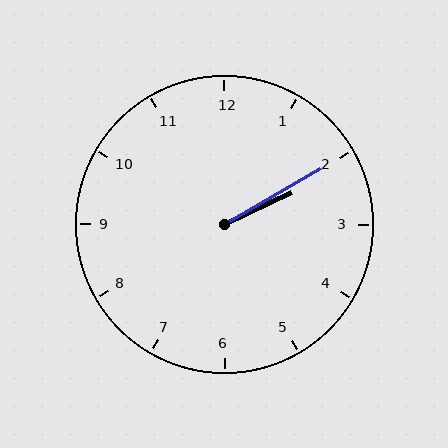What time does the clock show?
2:10.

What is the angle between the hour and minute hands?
Approximately 5 degrees.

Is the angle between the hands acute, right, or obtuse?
It is acute.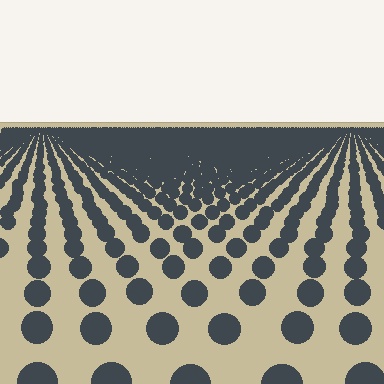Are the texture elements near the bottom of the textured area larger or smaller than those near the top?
Larger. Near the bottom, elements are closer to the viewer and appear at a bigger on-screen size.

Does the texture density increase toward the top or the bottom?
Density increases toward the top.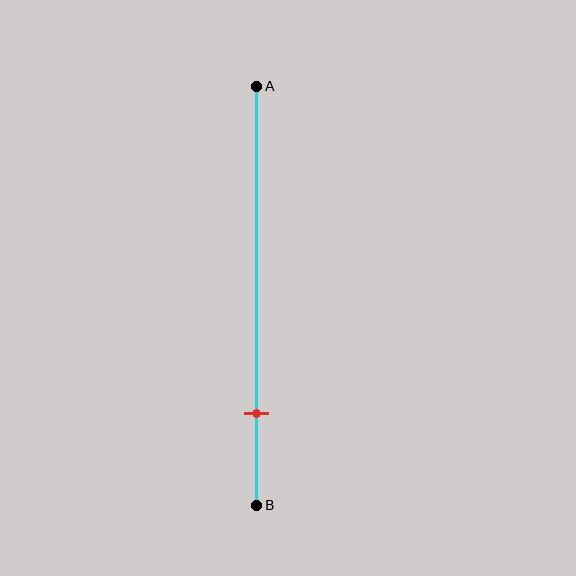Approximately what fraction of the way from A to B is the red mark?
The red mark is approximately 80% of the way from A to B.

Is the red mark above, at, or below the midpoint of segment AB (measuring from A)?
The red mark is below the midpoint of segment AB.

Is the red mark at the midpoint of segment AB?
No, the mark is at about 80% from A, not at the 50% midpoint.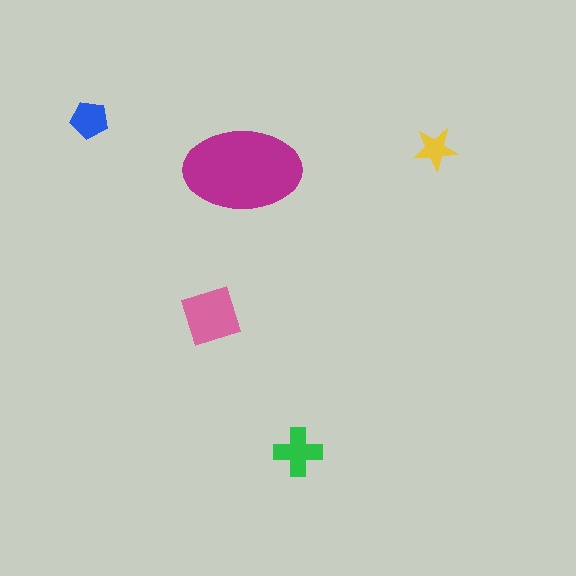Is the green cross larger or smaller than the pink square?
Smaller.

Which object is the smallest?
The yellow star.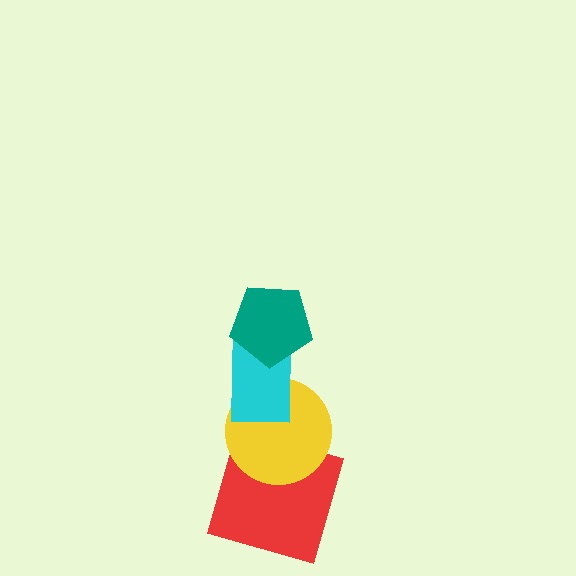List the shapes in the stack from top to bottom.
From top to bottom: the teal pentagon, the cyan rectangle, the yellow circle, the red square.